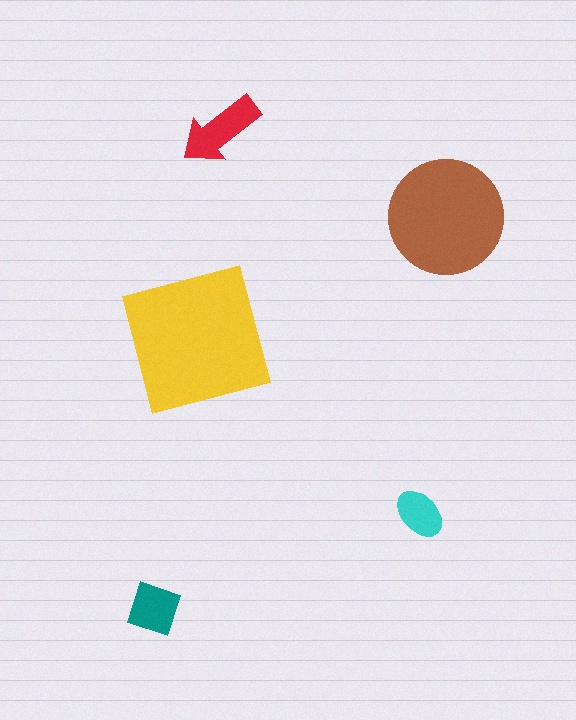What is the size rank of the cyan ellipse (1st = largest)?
5th.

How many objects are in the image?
There are 5 objects in the image.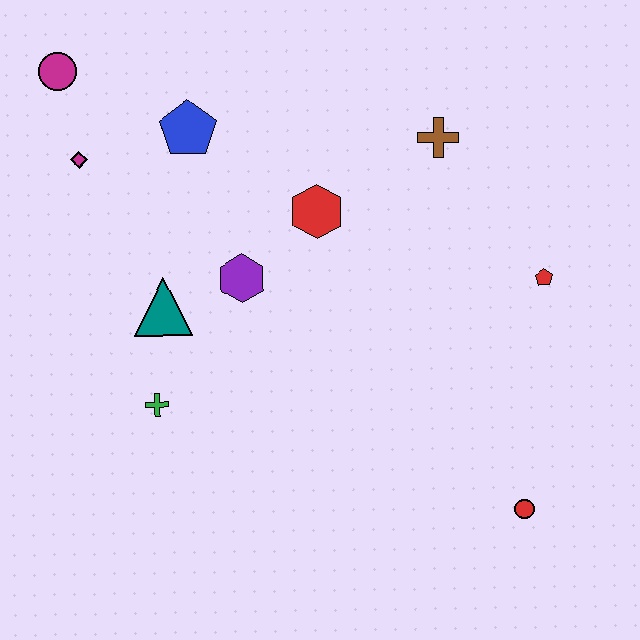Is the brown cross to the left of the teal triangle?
No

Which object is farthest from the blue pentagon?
The red circle is farthest from the blue pentagon.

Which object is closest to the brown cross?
The red hexagon is closest to the brown cross.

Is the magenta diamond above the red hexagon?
Yes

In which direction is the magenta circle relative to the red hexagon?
The magenta circle is to the left of the red hexagon.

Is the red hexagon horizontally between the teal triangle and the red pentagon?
Yes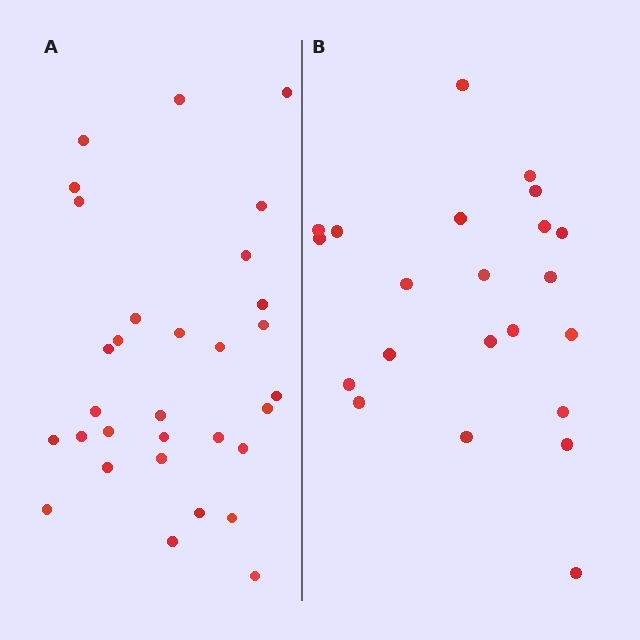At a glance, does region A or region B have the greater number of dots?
Region A (the left region) has more dots.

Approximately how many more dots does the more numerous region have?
Region A has roughly 8 or so more dots than region B.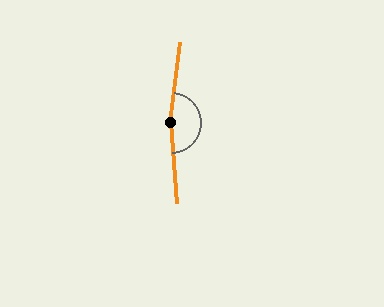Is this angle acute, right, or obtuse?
It is obtuse.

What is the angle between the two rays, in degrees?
Approximately 170 degrees.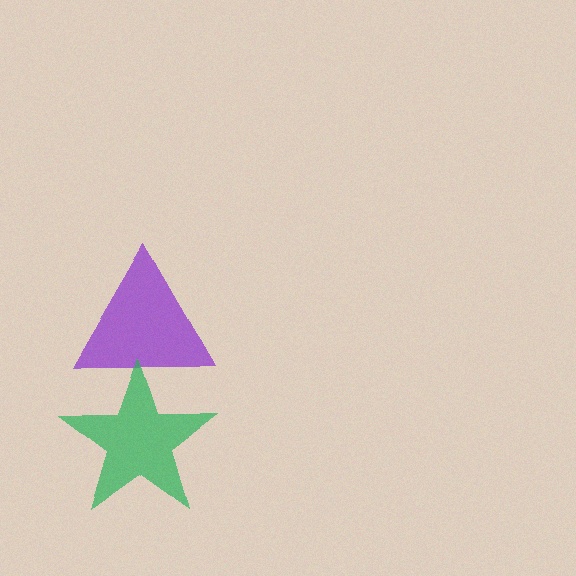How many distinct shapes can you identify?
There are 2 distinct shapes: a purple triangle, a green star.